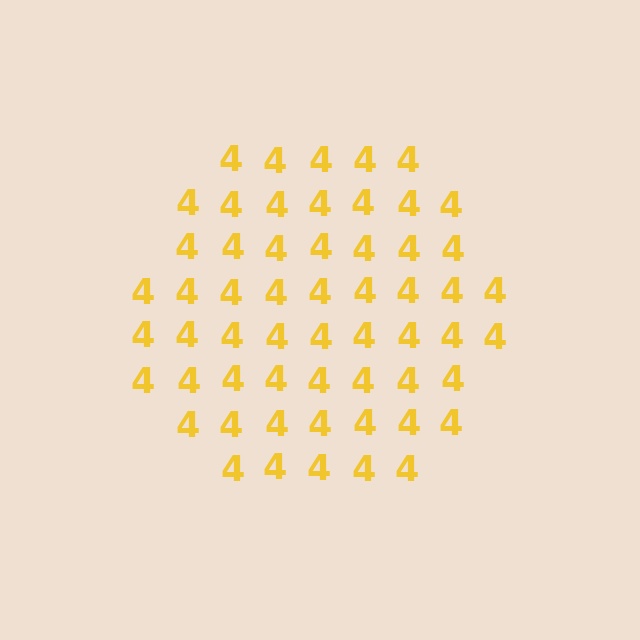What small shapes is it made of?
It is made of small digit 4's.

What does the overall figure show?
The overall figure shows a hexagon.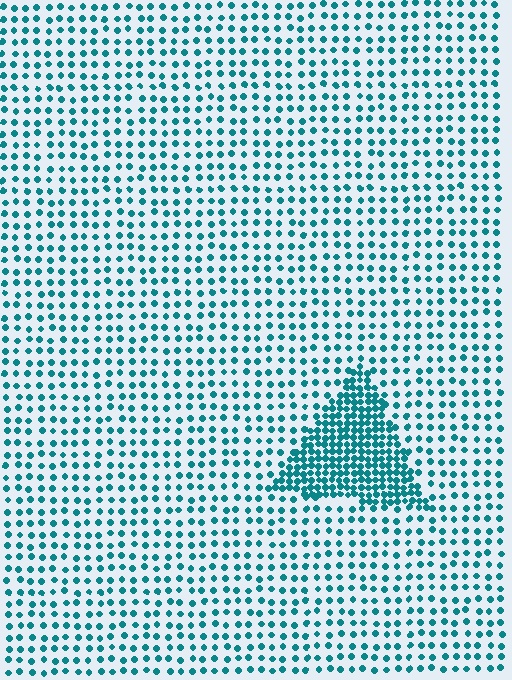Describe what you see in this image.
The image contains small teal elements arranged at two different densities. A triangle-shaped region is visible where the elements are more densely packed than the surrounding area.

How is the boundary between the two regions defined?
The boundary is defined by a change in element density (approximately 2.6x ratio). All elements are the same color, size, and shape.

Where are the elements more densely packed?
The elements are more densely packed inside the triangle boundary.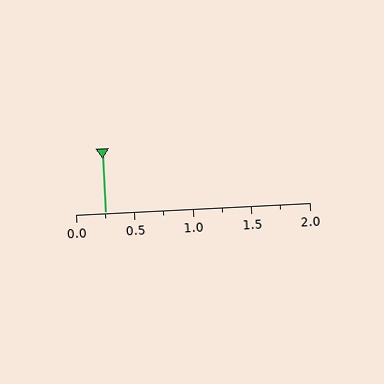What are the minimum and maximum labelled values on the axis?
The axis runs from 0.0 to 2.0.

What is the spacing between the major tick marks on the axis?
The major ticks are spaced 0.5 apart.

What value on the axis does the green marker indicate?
The marker indicates approximately 0.25.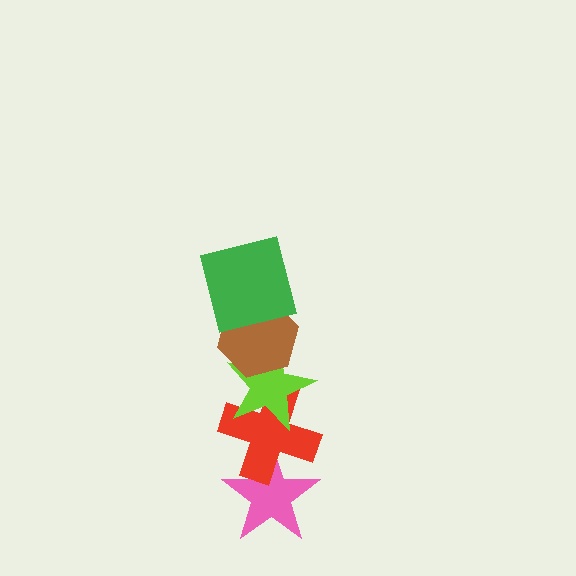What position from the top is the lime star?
The lime star is 3rd from the top.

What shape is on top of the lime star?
The brown hexagon is on top of the lime star.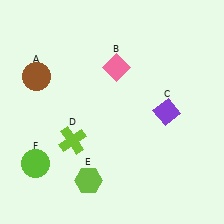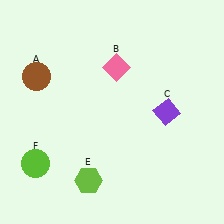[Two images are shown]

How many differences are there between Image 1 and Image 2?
There is 1 difference between the two images.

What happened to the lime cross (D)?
The lime cross (D) was removed in Image 2. It was in the bottom-left area of Image 1.